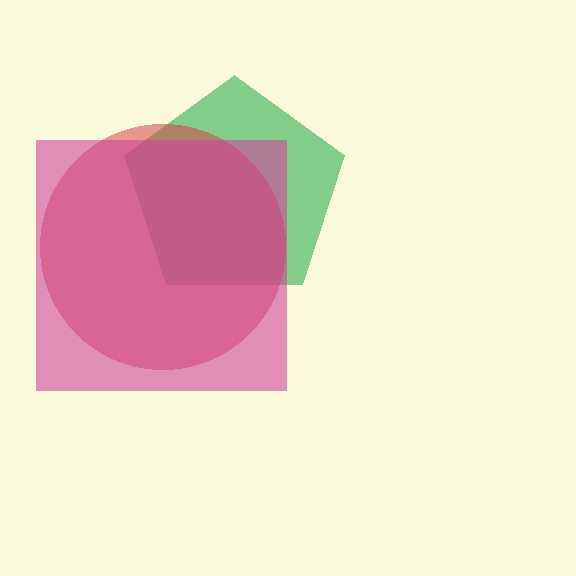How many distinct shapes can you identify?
There are 3 distinct shapes: a green pentagon, a red circle, a magenta square.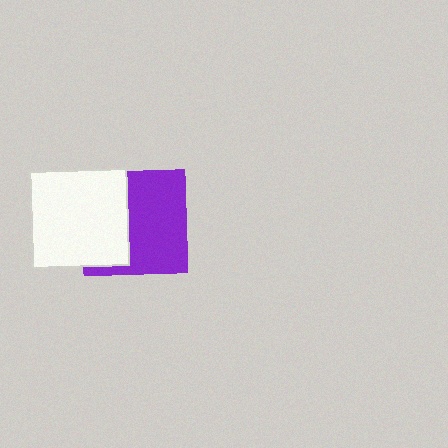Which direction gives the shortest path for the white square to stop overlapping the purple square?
Moving left gives the shortest separation.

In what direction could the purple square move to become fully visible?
The purple square could move right. That would shift it out from behind the white square entirely.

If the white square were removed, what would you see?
You would see the complete purple square.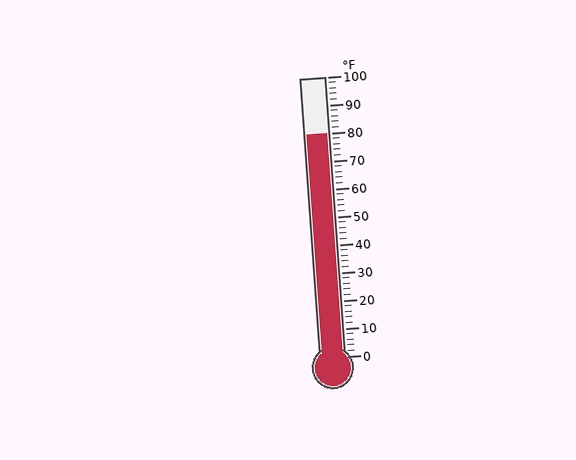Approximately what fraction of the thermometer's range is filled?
The thermometer is filled to approximately 80% of its range.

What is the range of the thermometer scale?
The thermometer scale ranges from 0°F to 100°F.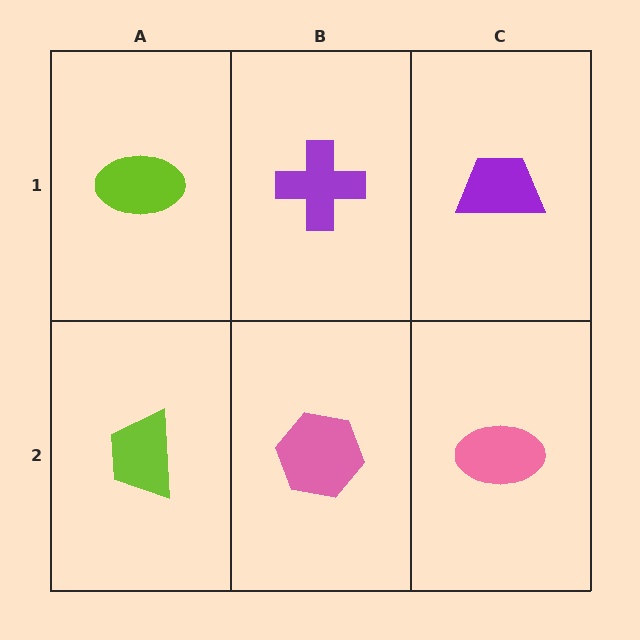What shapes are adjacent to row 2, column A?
A lime ellipse (row 1, column A), a pink hexagon (row 2, column B).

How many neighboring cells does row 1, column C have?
2.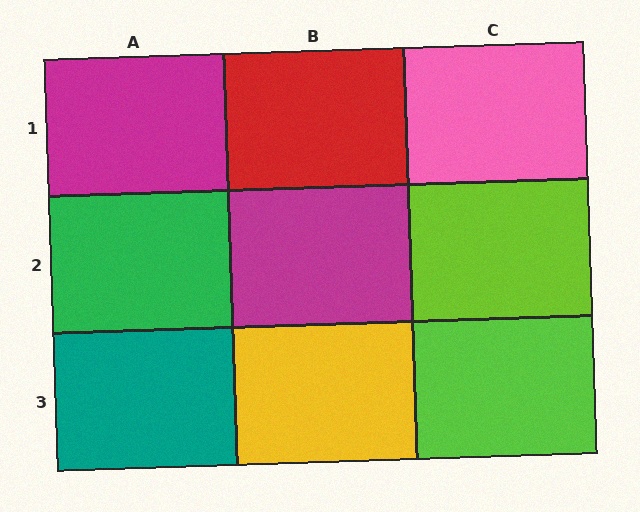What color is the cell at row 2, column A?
Green.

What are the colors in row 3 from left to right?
Teal, yellow, lime.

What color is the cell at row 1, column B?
Red.